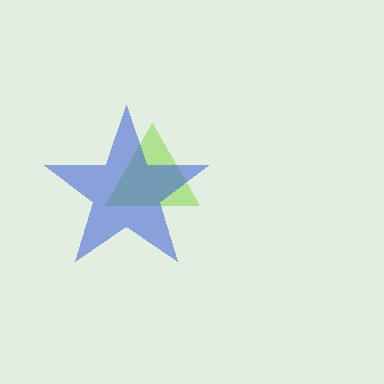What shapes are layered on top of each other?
The layered shapes are: a lime triangle, a blue star.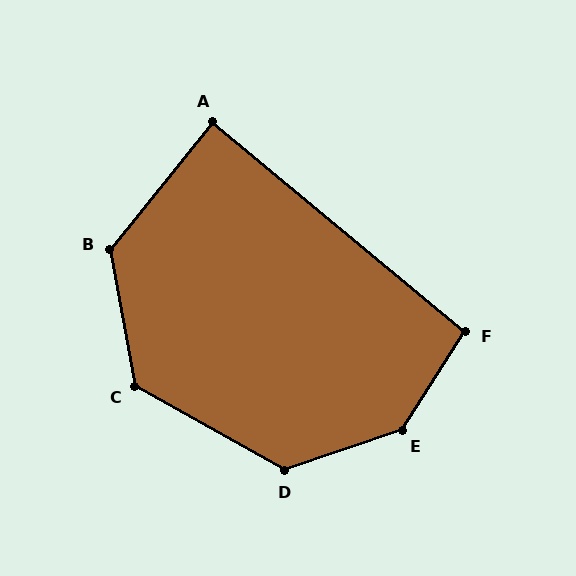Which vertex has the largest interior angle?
E, at approximately 141 degrees.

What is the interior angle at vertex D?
Approximately 132 degrees (obtuse).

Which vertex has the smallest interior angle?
A, at approximately 89 degrees.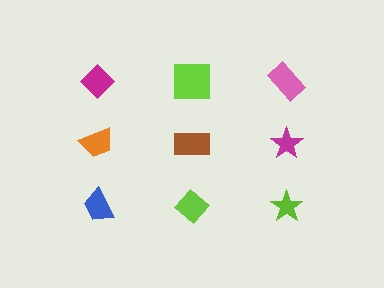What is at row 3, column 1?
A blue trapezoid.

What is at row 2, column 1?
An orange trapezoid.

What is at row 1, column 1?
A magenta diamond.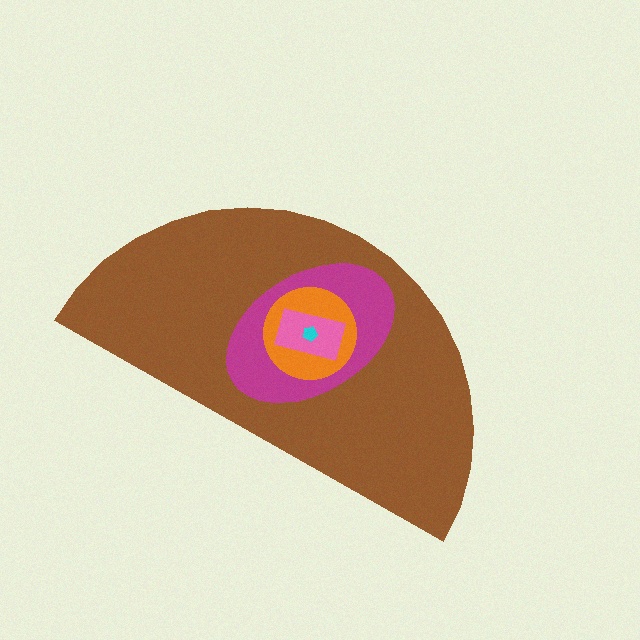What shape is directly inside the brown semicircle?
The magenta ellipse.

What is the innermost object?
The cyan pentagon.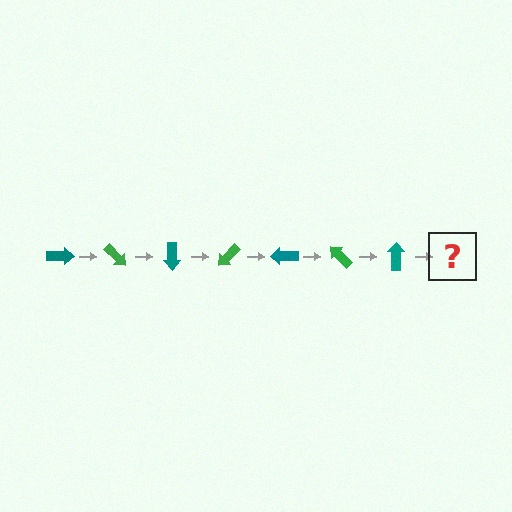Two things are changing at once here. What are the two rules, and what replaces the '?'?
The two rules are that it rotates 45 degrees each step and the color cycles through teal and green. The '?' should be a green arrow, rotated 315 degrees from the start.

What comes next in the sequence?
The next element should be a green arrow, rotated 315 degrees from the start.